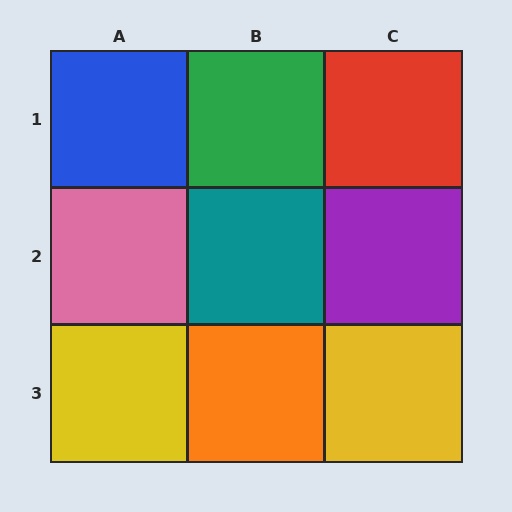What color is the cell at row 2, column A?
Pink.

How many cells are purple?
1 cell is purple.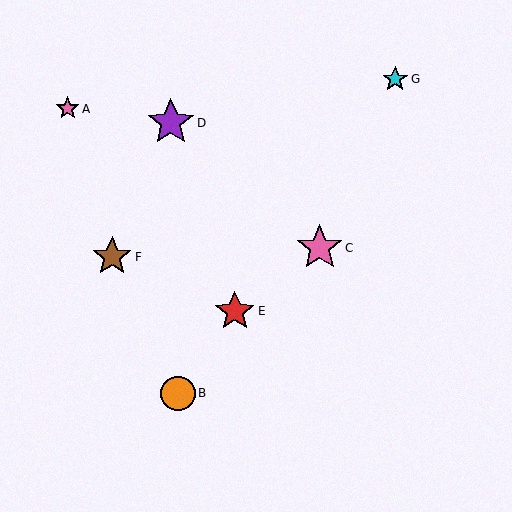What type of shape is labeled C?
Shape C is a pink star.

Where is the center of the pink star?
The center of the pink star is at (320, 248).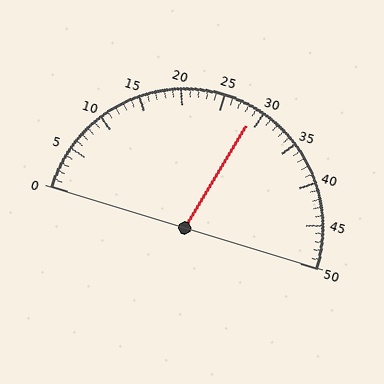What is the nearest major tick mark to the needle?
The nearest major tick mark is 30.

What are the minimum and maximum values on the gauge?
The gauge ranges from 0 to 50.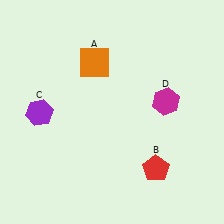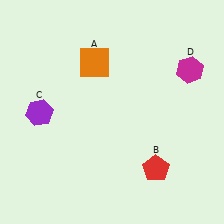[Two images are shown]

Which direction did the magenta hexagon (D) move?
The magenta hexagon (D) moved up.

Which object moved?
The magenta hexagon (D) moved up.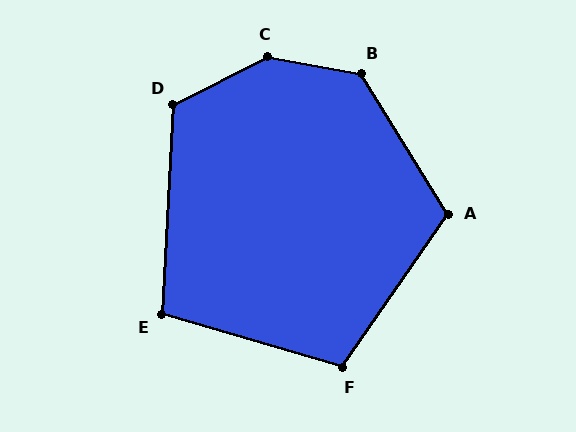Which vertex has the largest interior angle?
C, at approximately 143 degrees.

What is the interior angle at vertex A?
Approximately 114 degrees (obtuse).